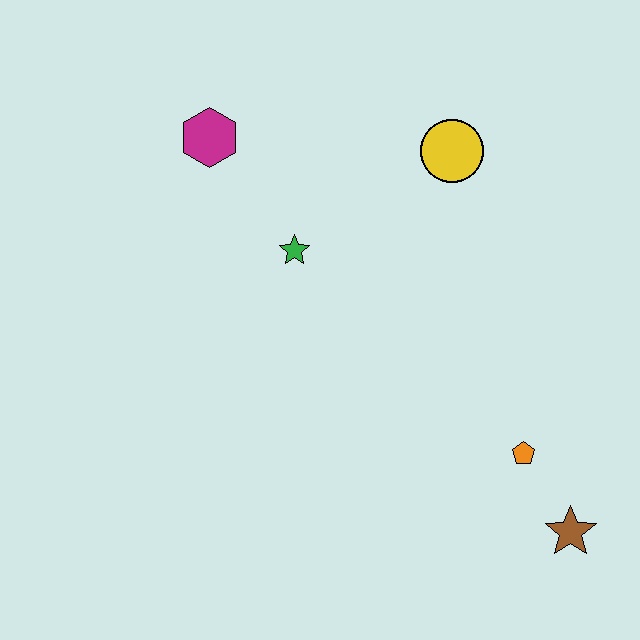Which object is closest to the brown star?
The orange pentagon is closest to the brown star.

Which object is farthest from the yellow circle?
The brown star is farthest from the yellow circle.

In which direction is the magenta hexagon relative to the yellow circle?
The magenta hexagon is to the left of the yellow circle.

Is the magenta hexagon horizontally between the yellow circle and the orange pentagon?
No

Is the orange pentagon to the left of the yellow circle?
No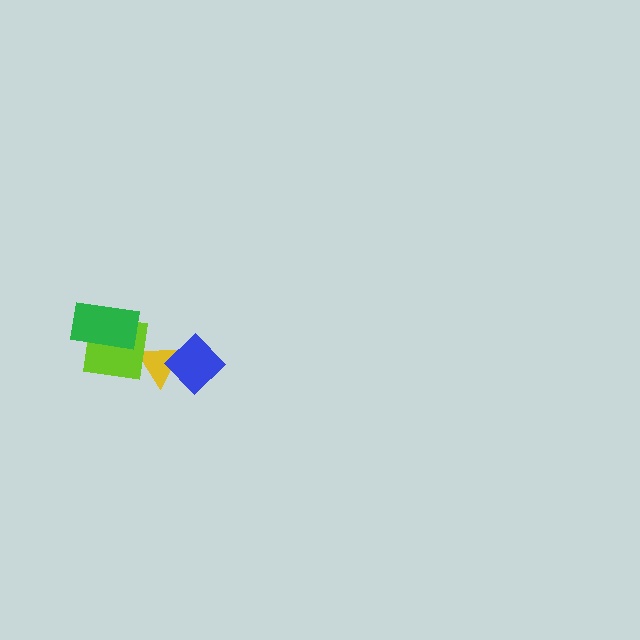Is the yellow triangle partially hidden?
Yes, it is partially covered by another shape.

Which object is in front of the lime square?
The green rectangle is in front of the lime square.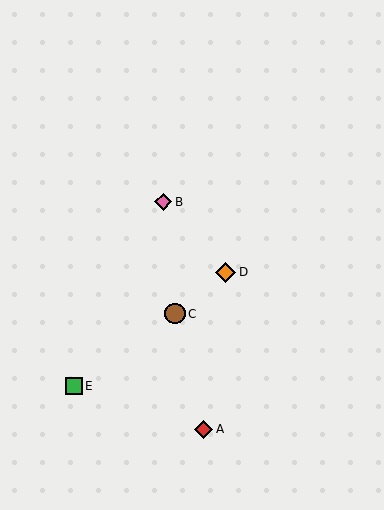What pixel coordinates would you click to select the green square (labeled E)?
Click at (74, 386) to select the green square E.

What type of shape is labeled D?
Shape D is an orange diamond.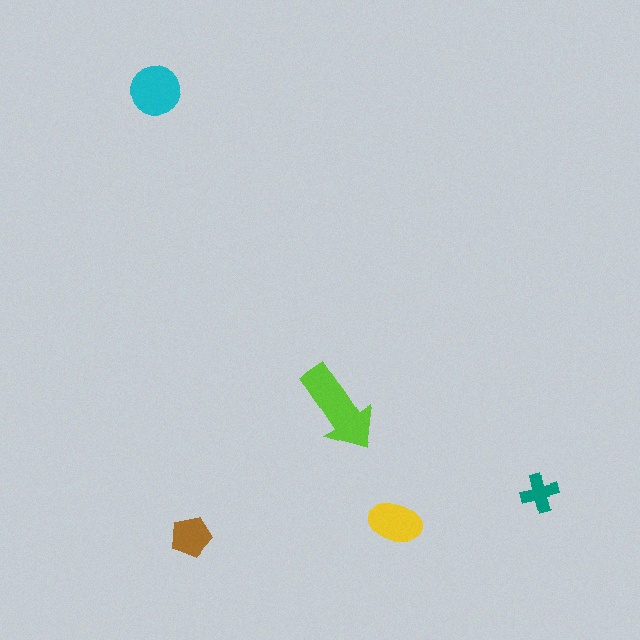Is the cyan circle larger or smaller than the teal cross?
Larger.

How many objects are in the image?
There are 5 objects in the image.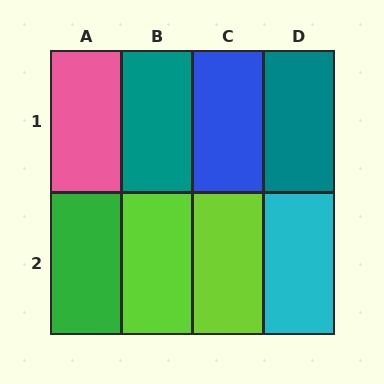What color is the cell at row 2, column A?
Green.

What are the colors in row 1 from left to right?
Pink, teal, blue, teal.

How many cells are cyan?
1 cell is cyan.